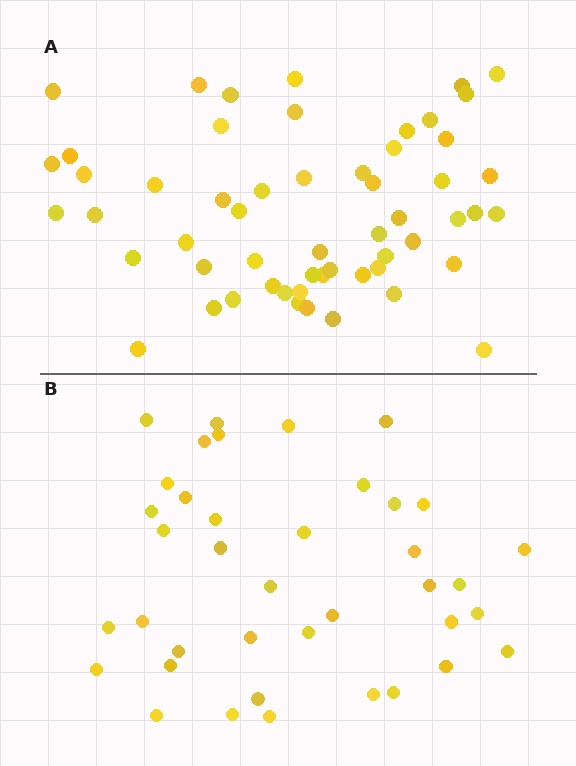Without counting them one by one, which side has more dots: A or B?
Region A (the top region) has more dots.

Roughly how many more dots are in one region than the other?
Region A has approximately 15 more dots than region B.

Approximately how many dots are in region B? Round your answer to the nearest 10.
About 40 dots. (The exact count is 39, which rounds to 40.)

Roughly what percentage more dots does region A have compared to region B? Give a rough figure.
About 45% more.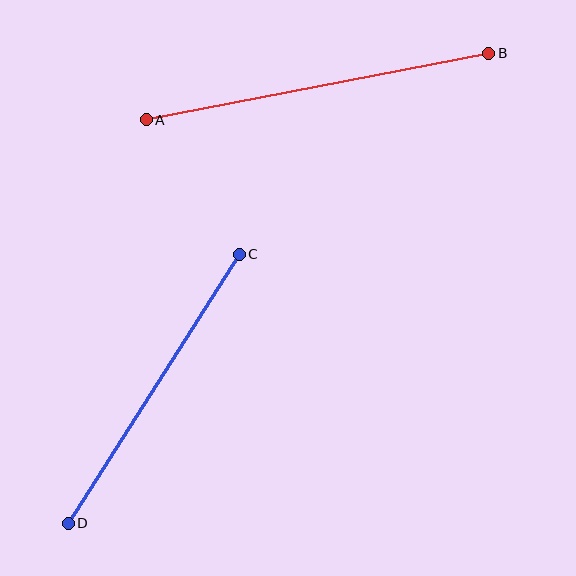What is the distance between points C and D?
The distance is approximately 318 pixels.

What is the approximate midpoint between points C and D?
The midpoint is at approximately (154, 389) pixels.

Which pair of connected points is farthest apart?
Points A and B are farthest apart.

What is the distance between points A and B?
The distance is approximately 349 pixels.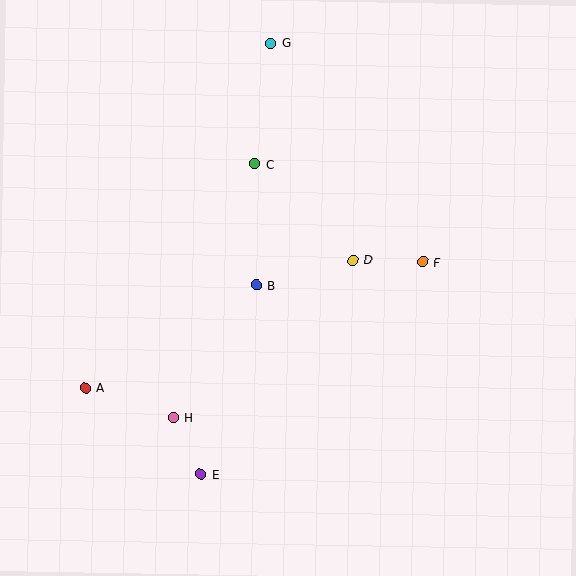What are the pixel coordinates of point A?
Point A is at (85, 388).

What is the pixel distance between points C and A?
The distance between C and A is 280 pixels.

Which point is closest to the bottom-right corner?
Point F is closest to the bottom-right corner.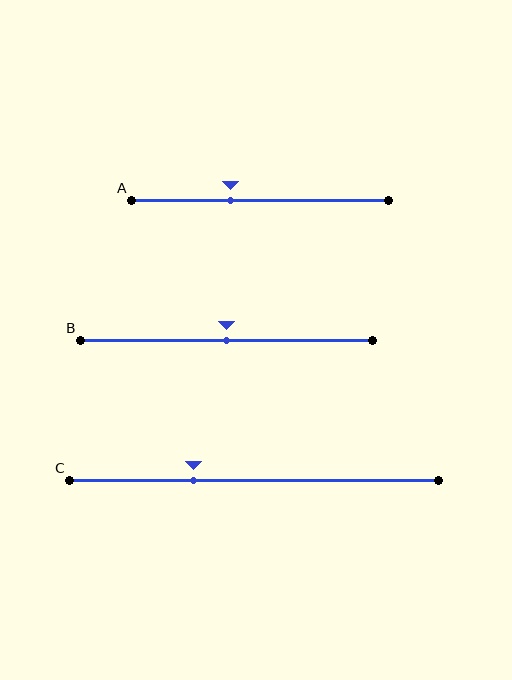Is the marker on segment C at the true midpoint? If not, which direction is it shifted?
No, the marker on segment C is shifted to the left by about 16% of the segment length.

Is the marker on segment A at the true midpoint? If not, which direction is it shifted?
No, the marker on segment A is shifted to the left by about 11% of the segment length.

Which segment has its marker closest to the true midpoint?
Segment B has its marker closest to the true midpoint.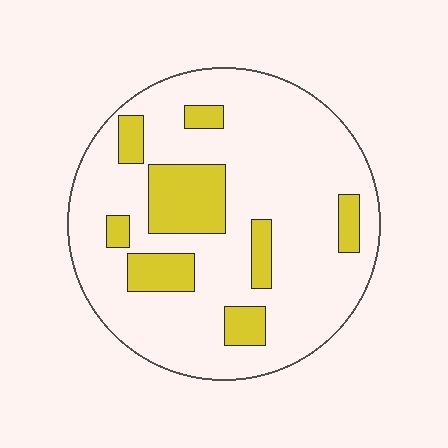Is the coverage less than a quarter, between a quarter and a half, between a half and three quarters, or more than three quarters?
Less than a quarter.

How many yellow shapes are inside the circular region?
8.